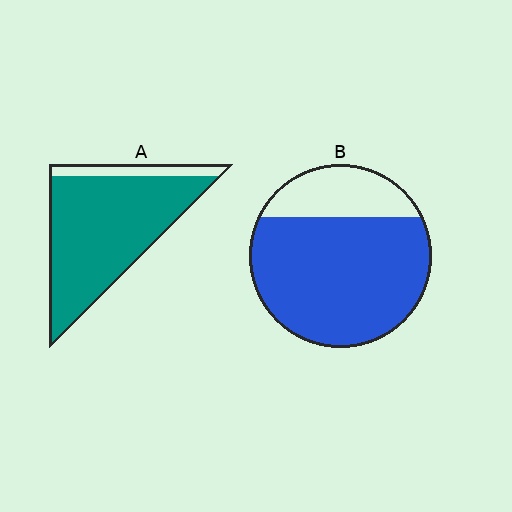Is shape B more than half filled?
Yes.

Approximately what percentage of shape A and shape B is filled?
A is approximately 85% and B is approximately 75%.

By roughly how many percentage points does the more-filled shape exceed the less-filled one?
By roughly 10 percentage points (A over B).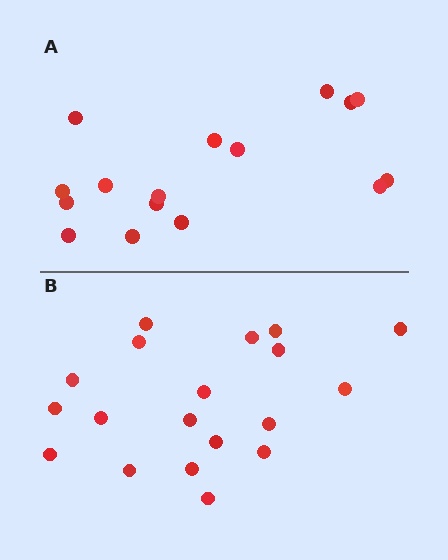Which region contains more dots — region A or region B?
Region B (the bottom region) has more dots.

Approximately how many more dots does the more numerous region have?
Region B has just a few more — roughly 2 or 3 more dots than region A.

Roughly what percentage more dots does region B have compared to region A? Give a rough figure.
About 20% more.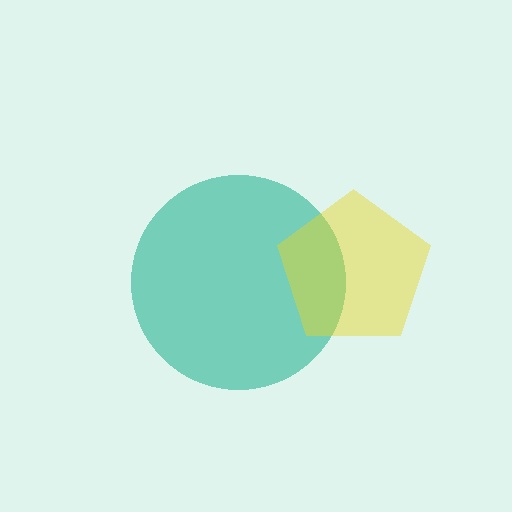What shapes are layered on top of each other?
The layered shapes are: a teal circle, a yellow pentagon.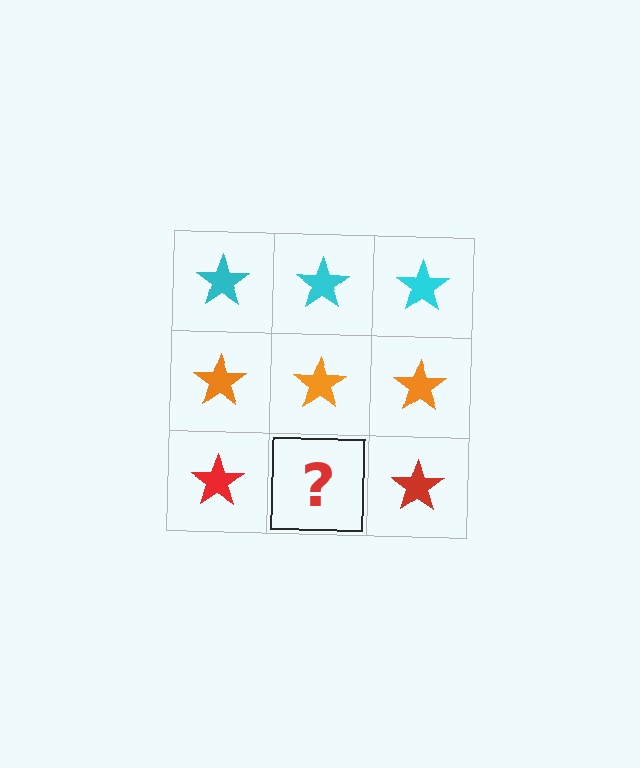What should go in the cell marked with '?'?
The missing cell should contain a red star.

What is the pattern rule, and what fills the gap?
The rule is that each row has a consistent color. The gap should be filled with a red star.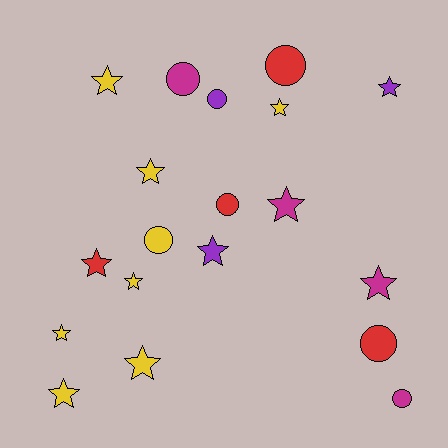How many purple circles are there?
There is 1 purple circle.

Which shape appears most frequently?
Star, with 12 objects.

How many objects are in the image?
There are 19 objects.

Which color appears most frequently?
Yellow, with 8 objects.